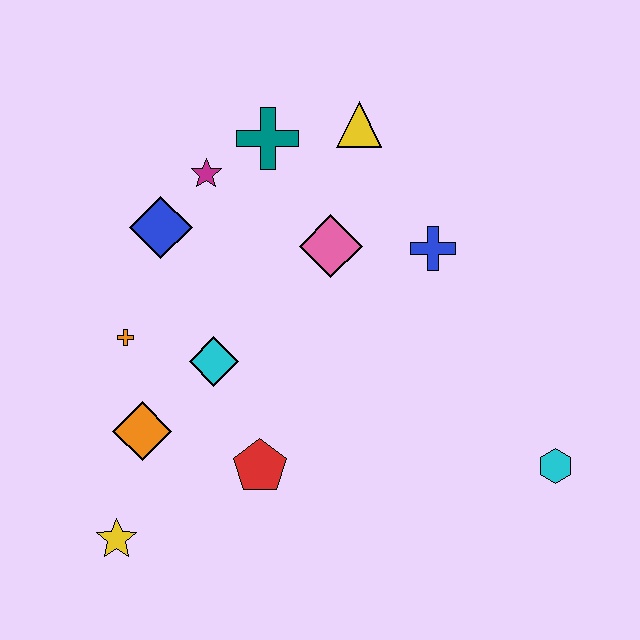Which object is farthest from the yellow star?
The yellow triangle is farthest from the yellow star.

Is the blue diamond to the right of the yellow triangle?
No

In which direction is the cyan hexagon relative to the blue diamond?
The cyan hexagon is to the right of the blue diamond.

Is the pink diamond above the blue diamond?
No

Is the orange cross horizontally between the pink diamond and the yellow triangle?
No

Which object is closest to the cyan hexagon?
The blue cross is closest to the cyan hexagon.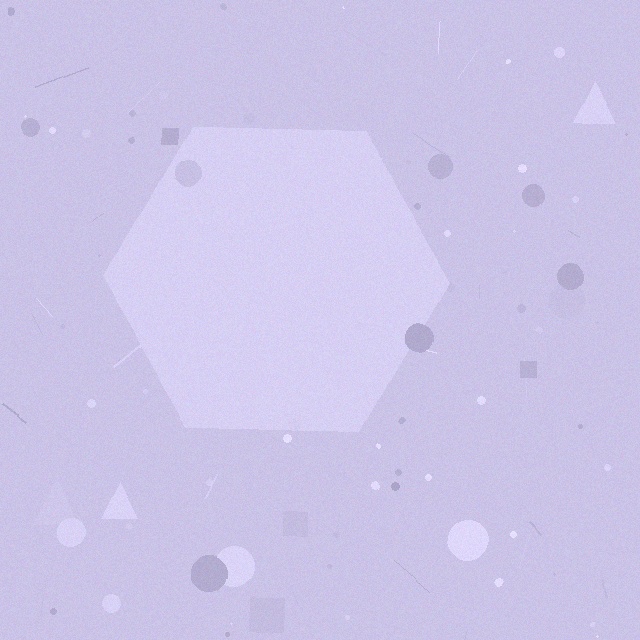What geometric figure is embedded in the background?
A hexagon is embedded in the background.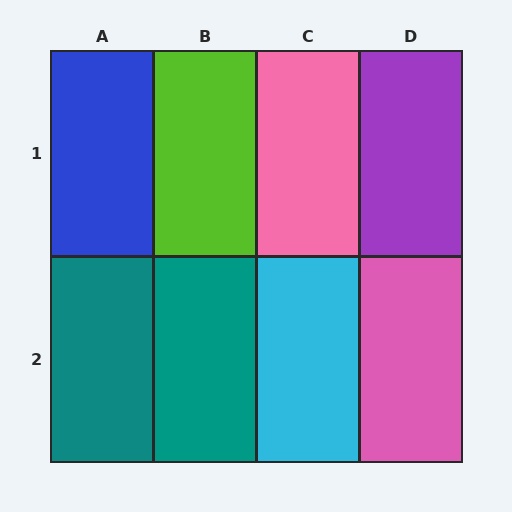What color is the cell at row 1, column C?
Pink.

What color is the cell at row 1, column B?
Lime.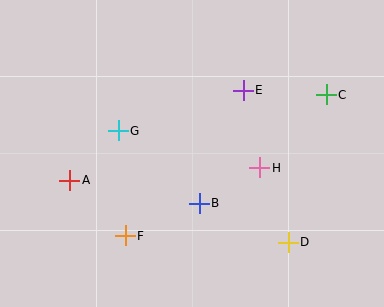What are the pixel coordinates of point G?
Point G is at (118, 131).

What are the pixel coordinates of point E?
Point E is at (243, 90).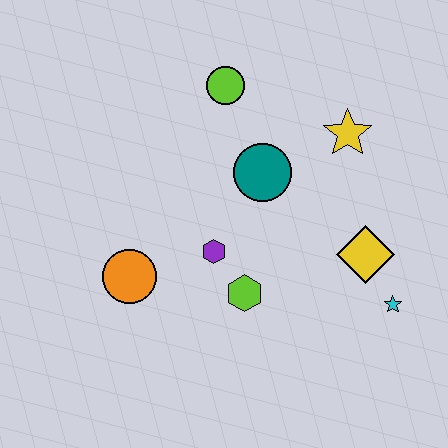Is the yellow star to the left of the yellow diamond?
Yes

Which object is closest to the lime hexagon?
The purple hexagon is closest to the lime hexagon.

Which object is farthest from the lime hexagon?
The lime circle is farthest from the lime hexagon.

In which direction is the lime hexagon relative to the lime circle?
The lime hexagon is below the lime circle.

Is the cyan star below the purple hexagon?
Yes